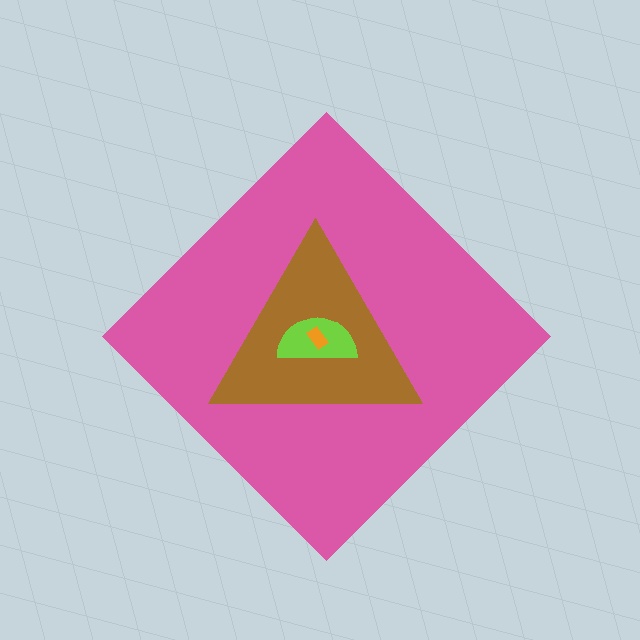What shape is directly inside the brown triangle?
The lime semicircle.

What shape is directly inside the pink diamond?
The brown triangle.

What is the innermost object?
The orange rectangle.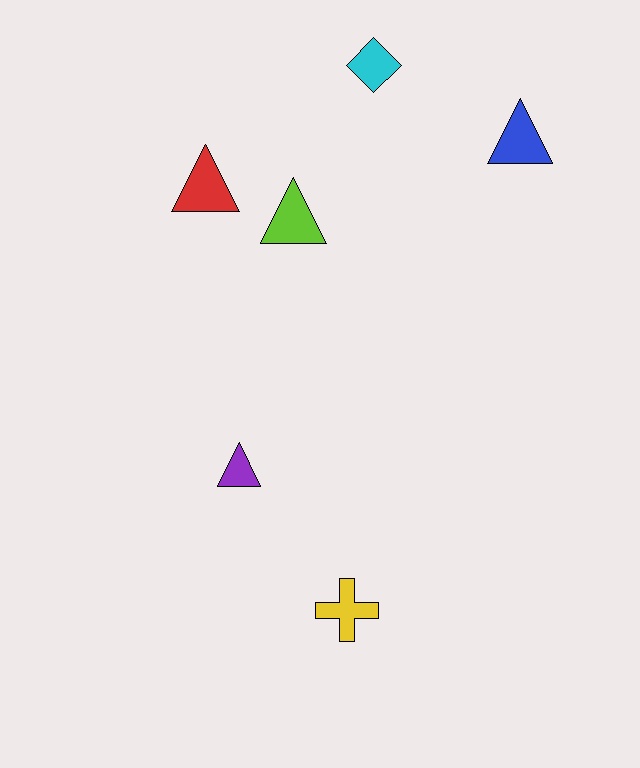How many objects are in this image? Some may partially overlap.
There are 6 objects.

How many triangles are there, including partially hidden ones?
There are 4 triangles.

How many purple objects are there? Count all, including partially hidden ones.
There is 1 purple object.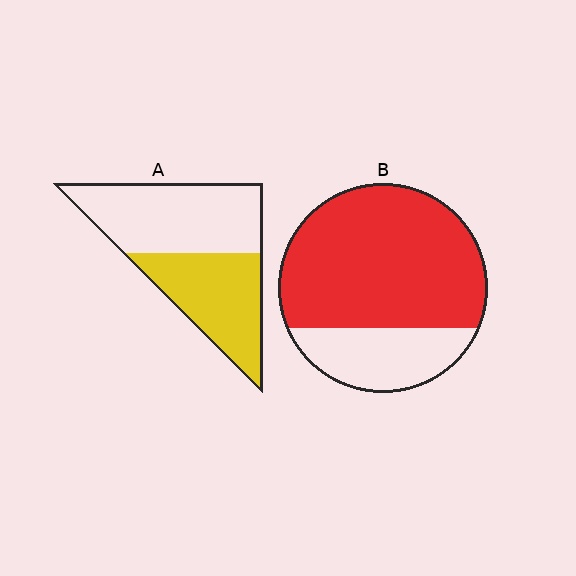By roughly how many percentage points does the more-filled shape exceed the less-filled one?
By roughly 30 percentage points (B over A).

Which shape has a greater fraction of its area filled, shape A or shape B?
Shape B.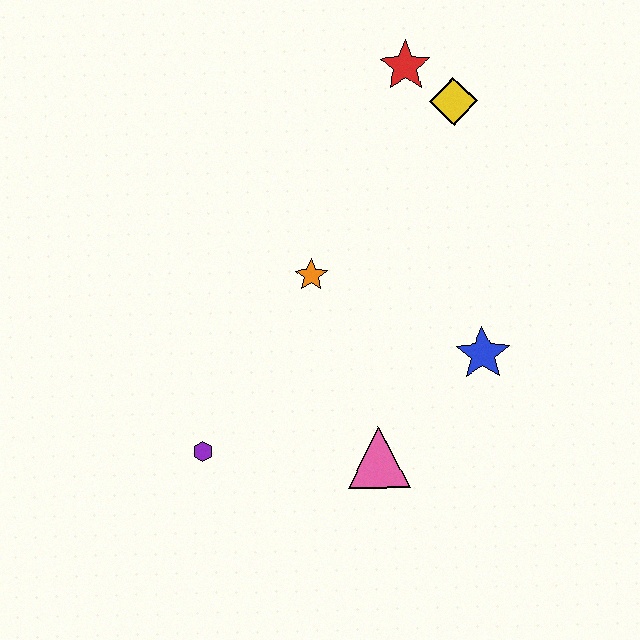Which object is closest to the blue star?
The pink triangle is closest to the blue star.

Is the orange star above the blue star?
Yes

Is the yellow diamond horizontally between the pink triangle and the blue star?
Yes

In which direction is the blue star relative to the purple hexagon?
The blue star is to the right of the purple hexagon.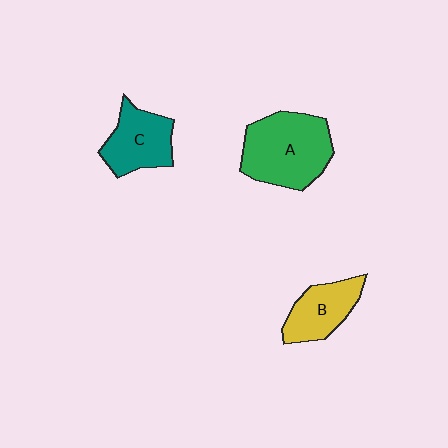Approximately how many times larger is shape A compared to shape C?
Approximately 1.5 times.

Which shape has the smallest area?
Shape B (yellow).